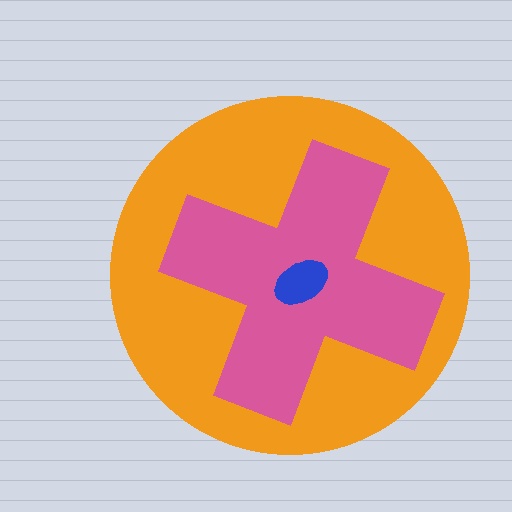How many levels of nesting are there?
3.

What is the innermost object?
The blue ellipse.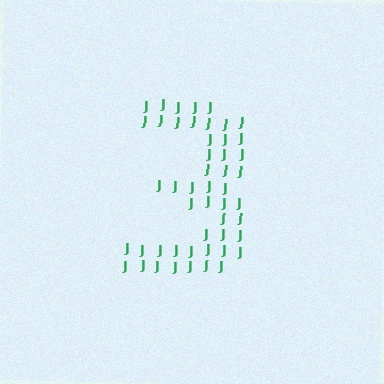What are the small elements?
The small elements are letter J's.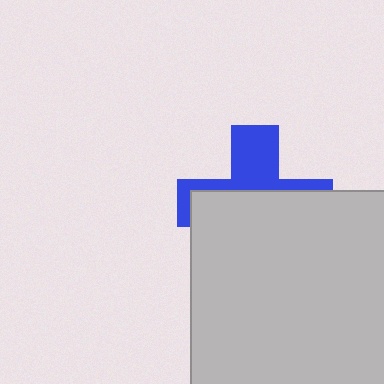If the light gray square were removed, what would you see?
You would see the complete blue cross.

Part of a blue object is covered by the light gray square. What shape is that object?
It is a cross.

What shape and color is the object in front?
The object in front is a light gray square.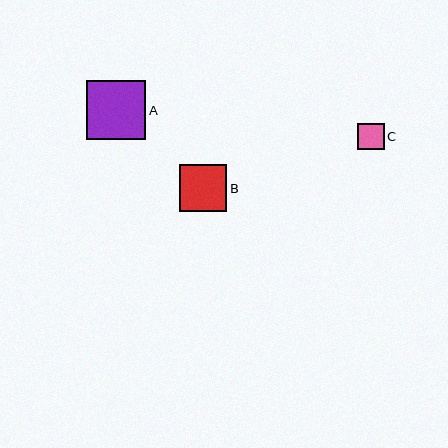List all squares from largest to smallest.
From largest to smallest: A, B, C.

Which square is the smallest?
Square C is the smallest with a size of approximately 26 pixels.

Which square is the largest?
Square A is the largest with a size of approximately 59 pixels.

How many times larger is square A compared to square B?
Square A is approximately 1.3 times the size of square B.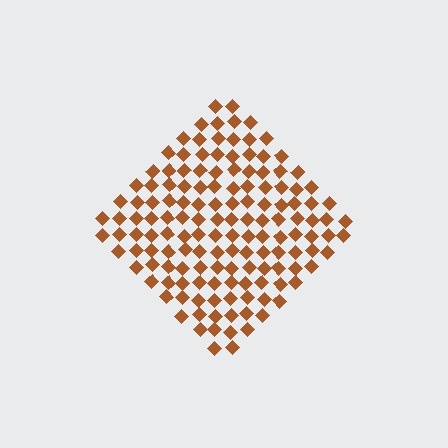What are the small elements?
The small elements are diamonds.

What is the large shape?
The large shape is a diamond.